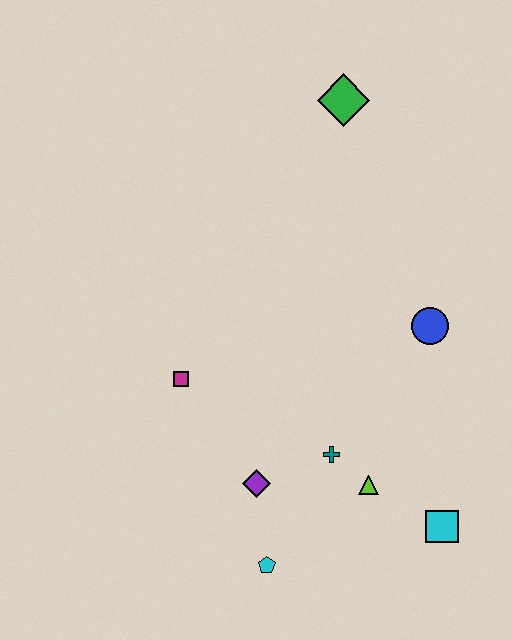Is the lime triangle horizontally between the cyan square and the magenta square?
Yes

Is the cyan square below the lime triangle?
Yes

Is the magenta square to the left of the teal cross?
Yes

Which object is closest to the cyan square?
The lime triangle is closest to the cyan square.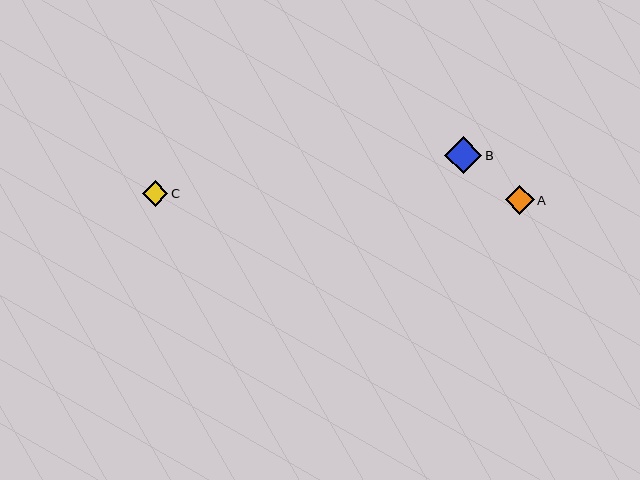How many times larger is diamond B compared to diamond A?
Diamond B is approximately 1.3 times the size of diamond A.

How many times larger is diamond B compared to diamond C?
Diamond B is approximately 1.5 times the size of diamond C.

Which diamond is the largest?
Diamond B is the largest with a size of approximately 38 pixels.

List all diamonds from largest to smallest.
From largest to smallest: B, A, C.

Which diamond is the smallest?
Diamond C is the smallest with a size of approximately 26 pixels.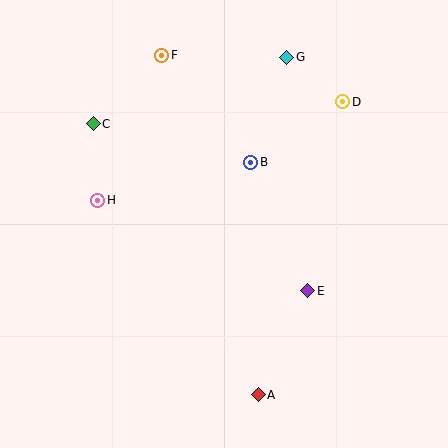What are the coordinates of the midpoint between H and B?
The midpoint between H and B is at (174, 181).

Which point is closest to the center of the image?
Point B at (251, 162) is closest to the center.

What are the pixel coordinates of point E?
Point E is at (308, 291).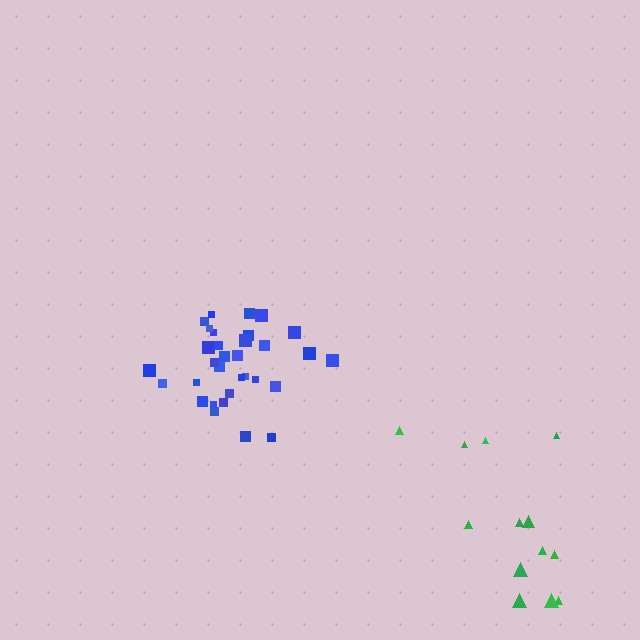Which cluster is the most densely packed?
Blue.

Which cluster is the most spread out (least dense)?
Green.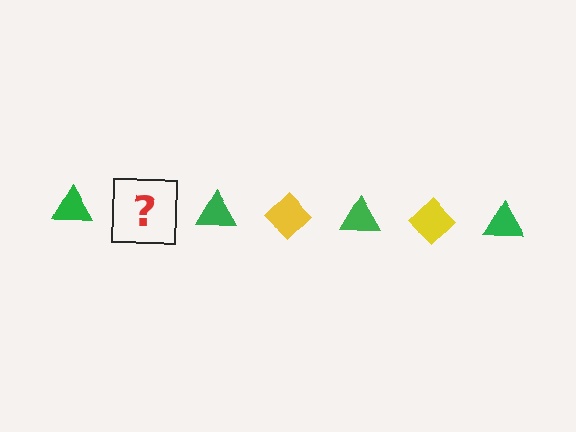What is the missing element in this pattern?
The missing element is a yellow diamond.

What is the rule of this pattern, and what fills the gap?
The rule is that the pattern alternates between green triangle and yellow diamond. The gap should be filled with a yellow diamond.